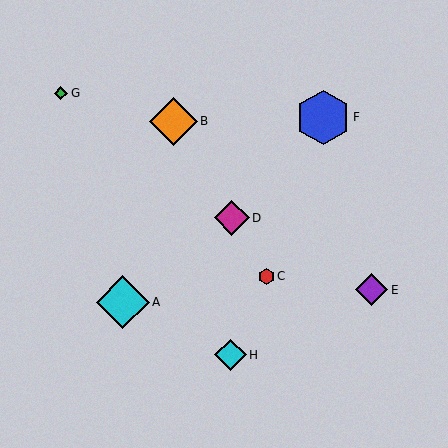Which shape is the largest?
The blue hexagon (labeled F) is the largest.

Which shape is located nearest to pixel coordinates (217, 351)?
The cyan diamond (labeled H) at (230, 355) is nearest to that location.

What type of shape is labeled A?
Shape A is a cyan diamond.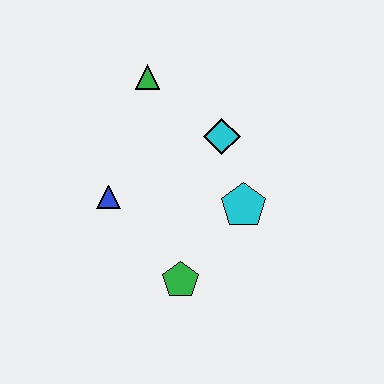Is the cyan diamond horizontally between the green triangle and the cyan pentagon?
Yes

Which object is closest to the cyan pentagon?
The cyan diamond is closest to the cyan pentagon.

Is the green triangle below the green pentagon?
No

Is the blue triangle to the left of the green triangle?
Yes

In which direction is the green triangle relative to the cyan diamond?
The green triangle is to the left of the cyan diamond.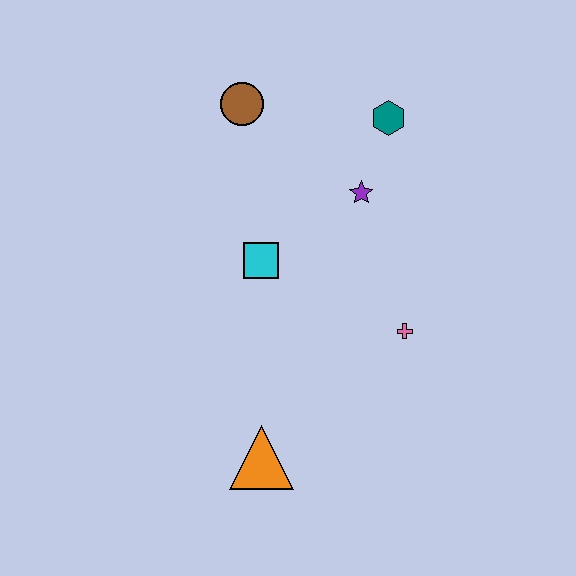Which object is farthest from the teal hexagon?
The orange triangle is farthest from the teal hexagon.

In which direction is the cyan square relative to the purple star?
The cyan square is to the left of the purple star.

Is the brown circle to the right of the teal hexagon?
No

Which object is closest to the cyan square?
The purple star is closest to the cyan square.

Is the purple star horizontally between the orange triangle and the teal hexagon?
Yes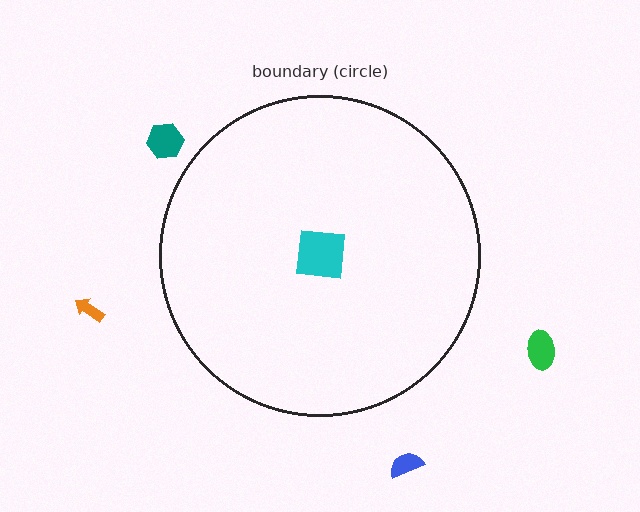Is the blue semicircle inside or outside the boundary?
Outside.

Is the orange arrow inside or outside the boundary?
Outside.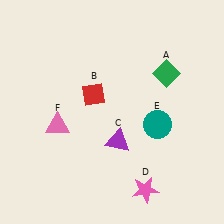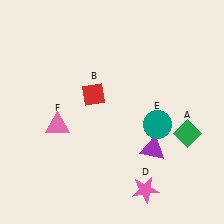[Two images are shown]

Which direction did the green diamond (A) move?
The green diamond (A) moved down.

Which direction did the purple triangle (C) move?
The purple triangle (C) moved right.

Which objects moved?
The objects that moved are: the green diamond (A), the purple triangle (C).